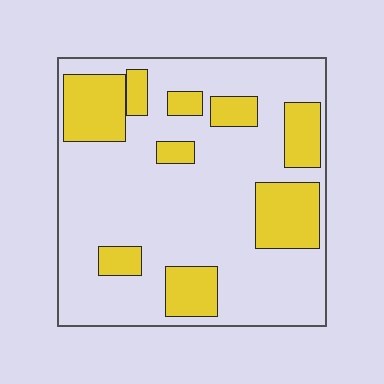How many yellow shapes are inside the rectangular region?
9.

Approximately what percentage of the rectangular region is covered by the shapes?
Approximately 25%.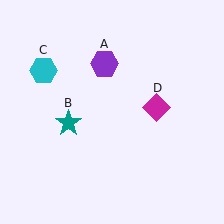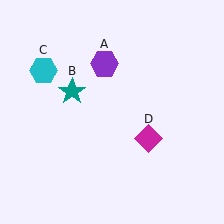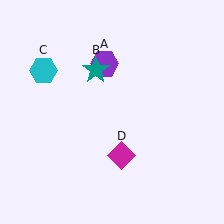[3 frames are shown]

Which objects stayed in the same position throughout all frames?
Purple hexagon (object A) and cyan hexagon (object C) remained stationary.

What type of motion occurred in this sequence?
The teal star (object B), magenta diamond (object D) rotated clockwise around the center of the scene.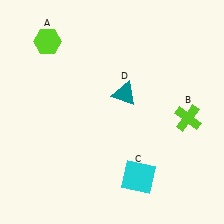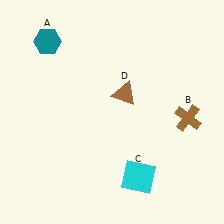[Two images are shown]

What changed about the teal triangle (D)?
In Image 1, D is teal. In Image 2, it changed to brown.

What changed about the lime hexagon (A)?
In Image 1, A is lime. In Image 2, it changed to teal.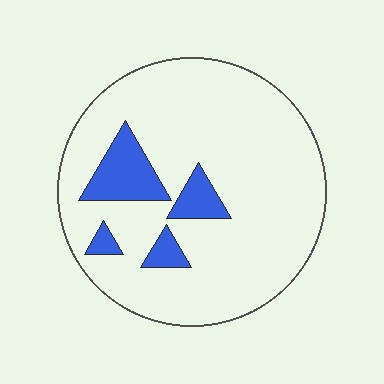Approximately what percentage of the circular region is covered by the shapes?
Approximately 15%.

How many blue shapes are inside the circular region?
4.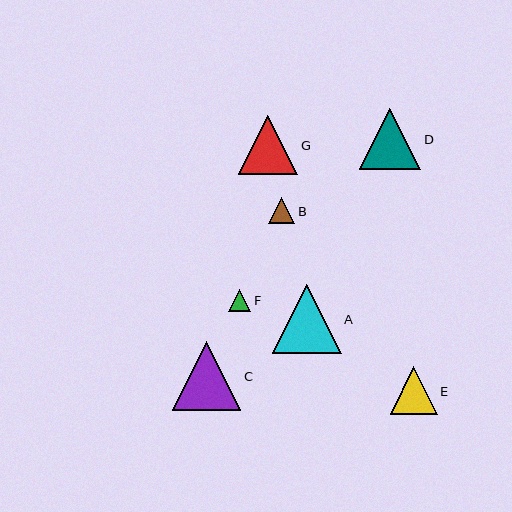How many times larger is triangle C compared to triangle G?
Triangle C is approximately 1.2 times the size of triangle G.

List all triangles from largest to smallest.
From largest to smallest: A, C, D, G, E, B, F.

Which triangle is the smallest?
Triangle F is the smallest with a size of approximately 22 pixels.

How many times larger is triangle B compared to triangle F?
Triangle B is approximately 1.2 times the size of triangle F.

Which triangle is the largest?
Triangle A is the largest with a size of approximately 69 pixels.